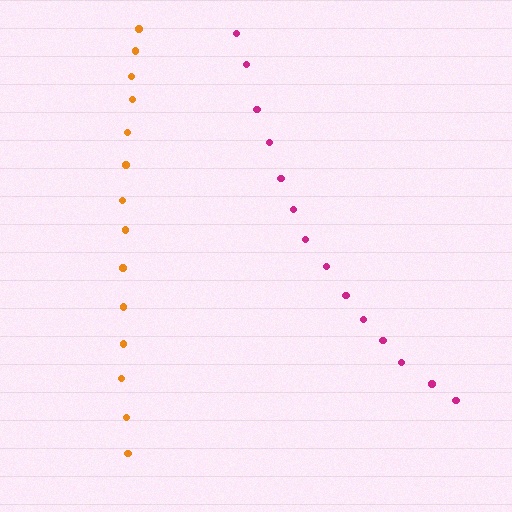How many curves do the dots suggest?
There are 2 distinct paths.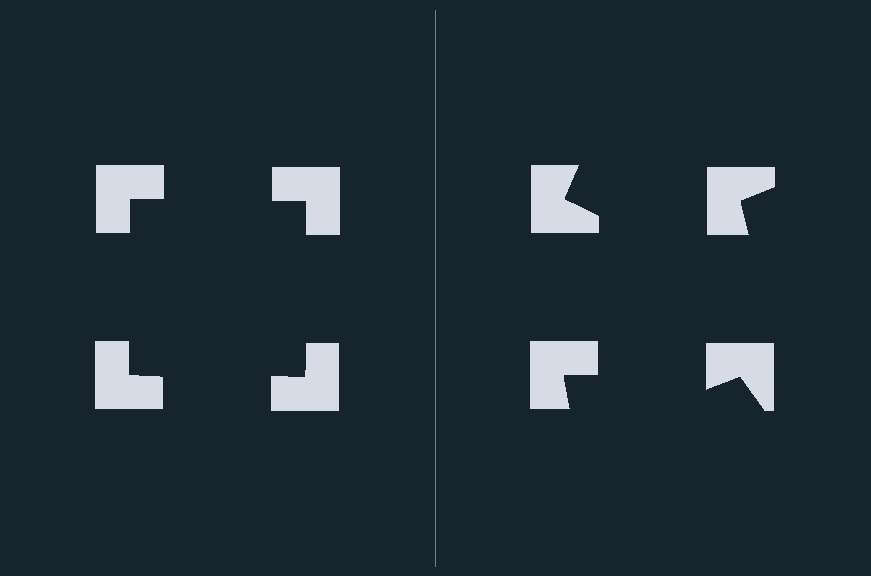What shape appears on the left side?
An illusory square.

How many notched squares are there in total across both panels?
8 — 4 on each side.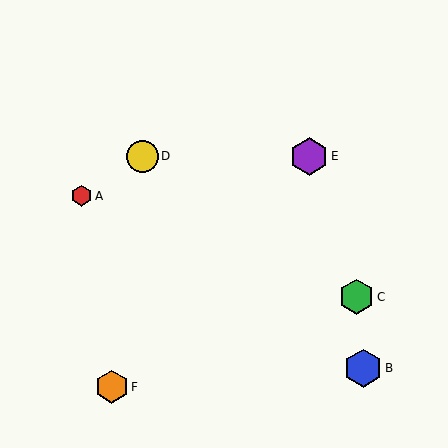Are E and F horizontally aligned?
No, E is at y≈156 and F is at y≈387.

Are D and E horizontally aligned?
Yes, both are at y≈156.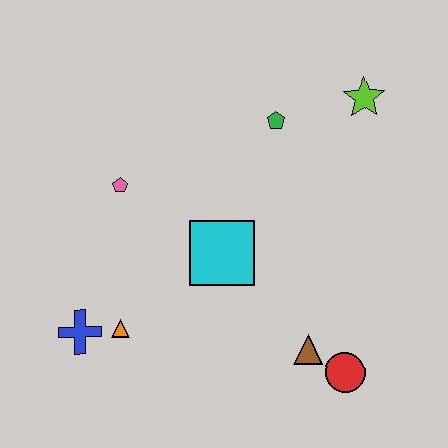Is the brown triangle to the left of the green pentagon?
No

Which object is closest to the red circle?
The brown triangle is closest to the red circle.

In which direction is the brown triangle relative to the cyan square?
The brown triangle is below the cyan square.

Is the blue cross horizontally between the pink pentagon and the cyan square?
No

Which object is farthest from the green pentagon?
The blue cross is farthest from the green pentagon.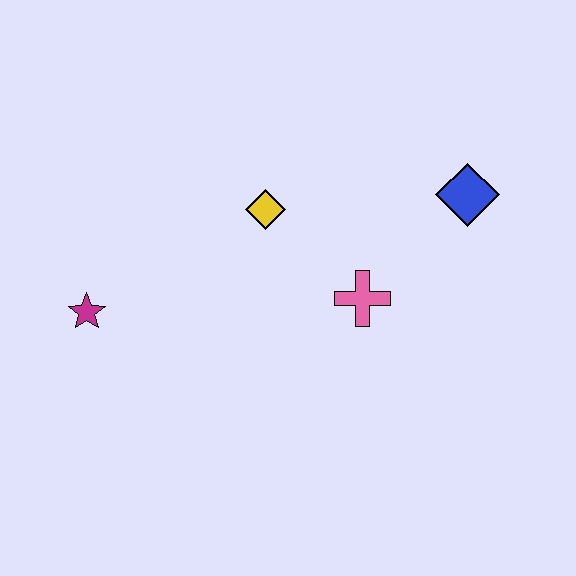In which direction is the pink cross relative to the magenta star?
The pink cross is to the right of the magenta star.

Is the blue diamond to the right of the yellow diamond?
Yes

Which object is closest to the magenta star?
The yellow diamond is closest to the magenta star.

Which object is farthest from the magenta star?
The blue diamond is farthest from the magenta star.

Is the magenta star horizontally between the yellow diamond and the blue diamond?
No